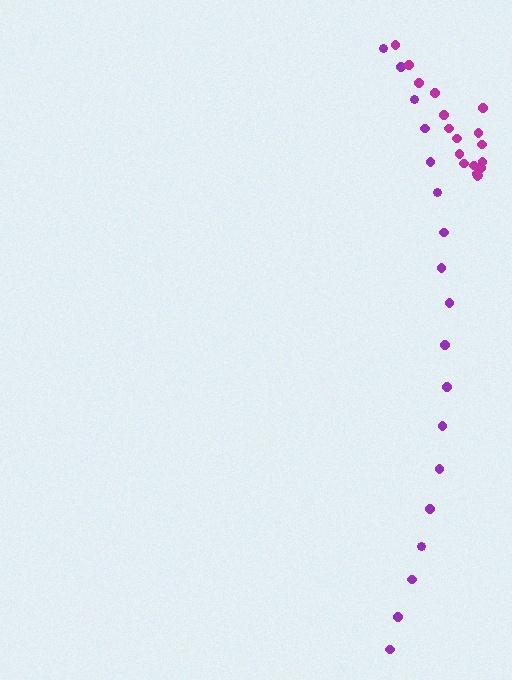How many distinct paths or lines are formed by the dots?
There are 2 distinct paths.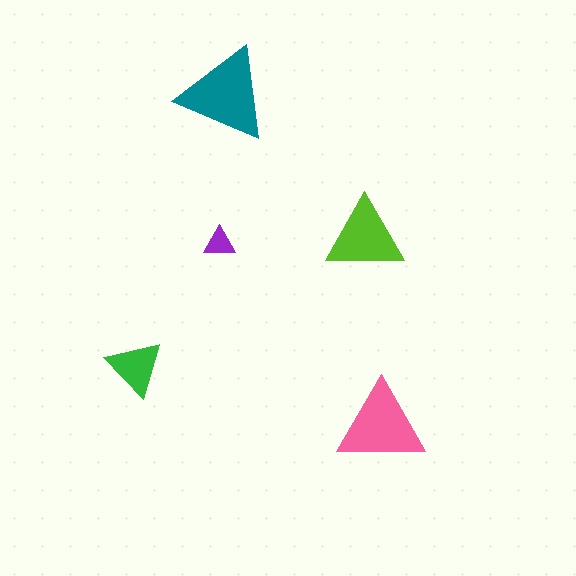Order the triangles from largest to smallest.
the teal one, the pink one, the lime one, the green one, the purple one.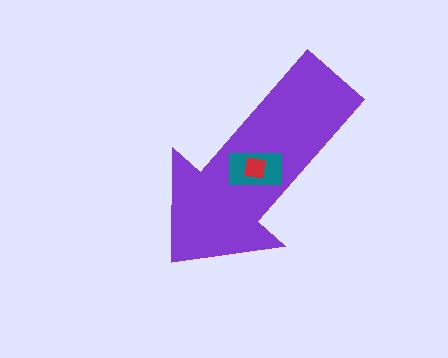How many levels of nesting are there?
3.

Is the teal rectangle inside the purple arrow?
Yes.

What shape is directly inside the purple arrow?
The teal rectangle.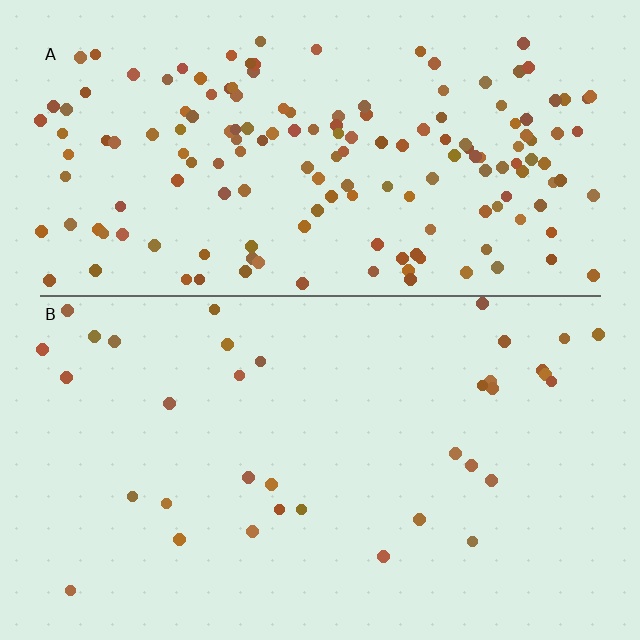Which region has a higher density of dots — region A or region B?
A (the top).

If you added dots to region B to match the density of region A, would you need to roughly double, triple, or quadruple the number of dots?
Approximately quadruple.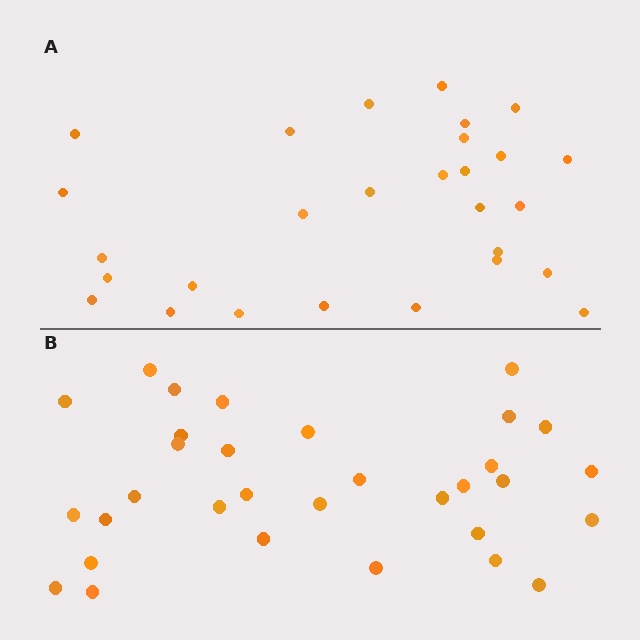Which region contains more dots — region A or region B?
Region B (the bottom region) has more dots.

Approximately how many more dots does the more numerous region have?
Region B has about 4 more dots than region A.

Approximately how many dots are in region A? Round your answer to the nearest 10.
About 30 dots. (The exact count is 28, which rounds to 30.)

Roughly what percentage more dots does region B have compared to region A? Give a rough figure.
About 15% more.